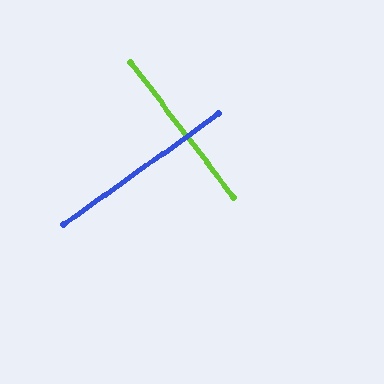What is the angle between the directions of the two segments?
Approximately 88 degrees.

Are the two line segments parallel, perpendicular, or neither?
Perpendicular — they meet at approximately 88°.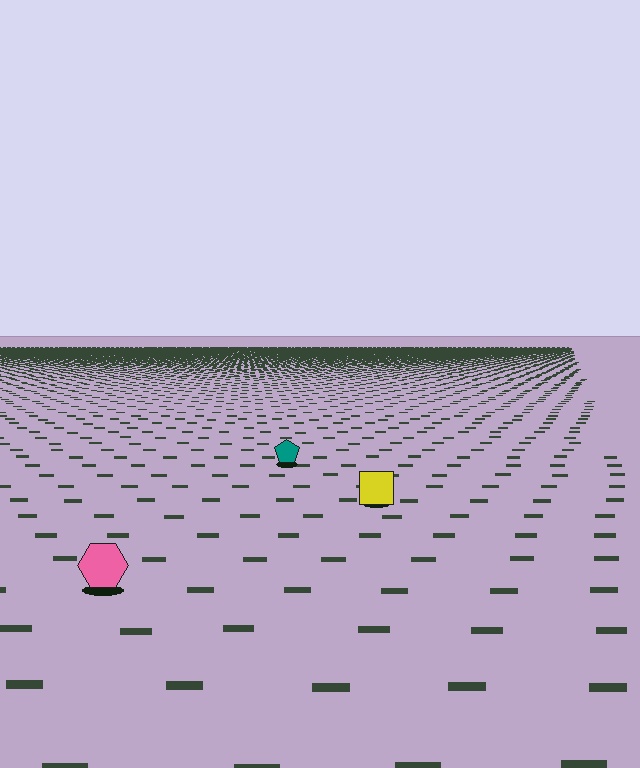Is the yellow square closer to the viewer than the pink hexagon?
No. The pink hexagon is closer — you can tell from the texture gradient: the ground texture is coarser near it.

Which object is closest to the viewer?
The pink hexagon is closest. The texture marks near it are larger and more spread out.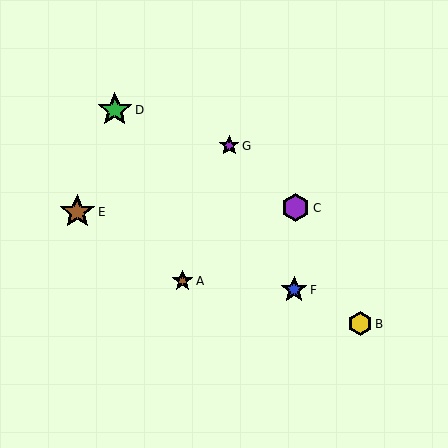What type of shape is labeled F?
Shape F is a blue star.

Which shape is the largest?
The brown star (labeled E) is the largest.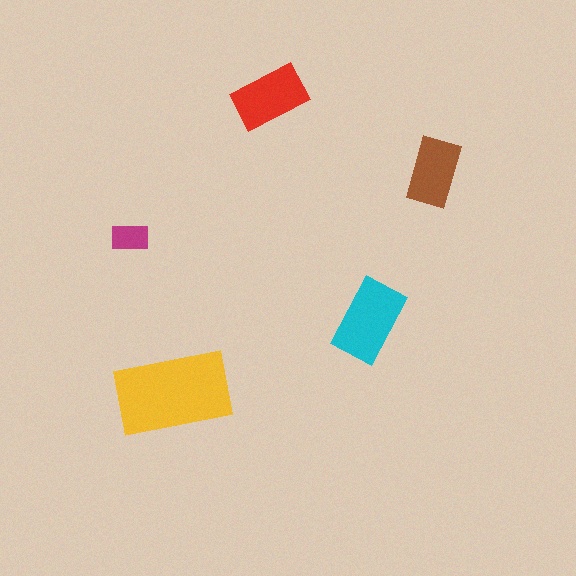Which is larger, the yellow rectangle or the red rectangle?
The yellow one.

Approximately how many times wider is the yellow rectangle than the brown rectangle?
About 1.5 times wider.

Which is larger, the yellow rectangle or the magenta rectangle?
The yellow one.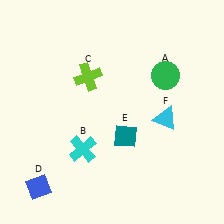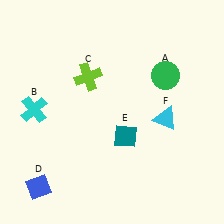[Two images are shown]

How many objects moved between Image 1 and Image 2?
1 object moved between the two images.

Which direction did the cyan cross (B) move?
The cyan cross (B) moved left.